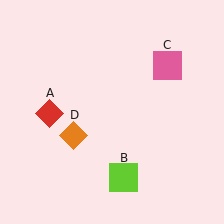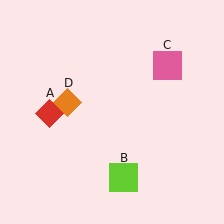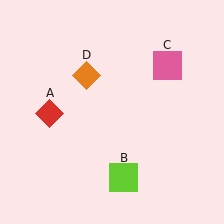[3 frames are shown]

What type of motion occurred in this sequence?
The orange diamond (object D) rotated clockwise around the center of the scene.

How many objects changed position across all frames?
1 object changed position: orange diamond (object D).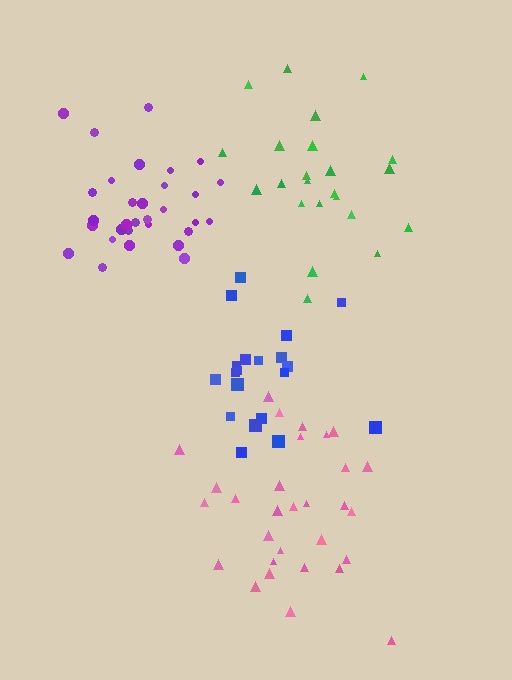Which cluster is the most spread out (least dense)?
Green.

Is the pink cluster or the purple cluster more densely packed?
Purple.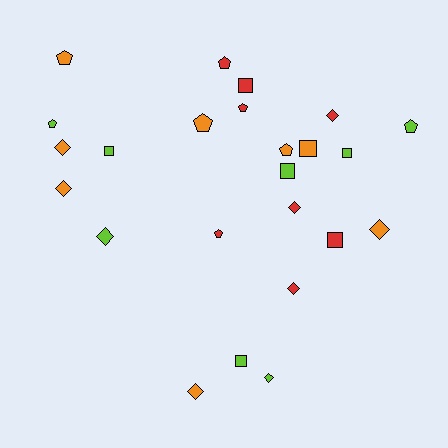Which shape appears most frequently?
Diamond, with 9 objects.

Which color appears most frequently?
Orange, with 8 objects.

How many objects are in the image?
There are 24 objects.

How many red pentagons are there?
There are 3 red pentagons.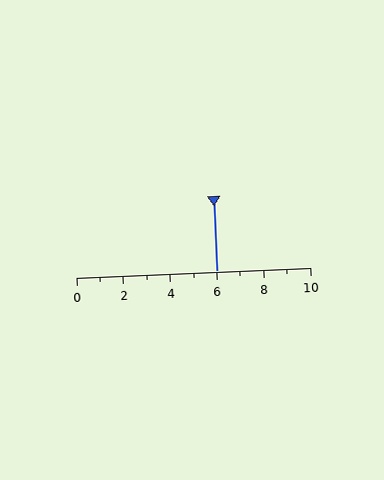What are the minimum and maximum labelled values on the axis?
The axis runs from 0 to 10.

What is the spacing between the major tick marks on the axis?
The major ticks are spaced 2 apart.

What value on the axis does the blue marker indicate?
The marker indicates approximately 6.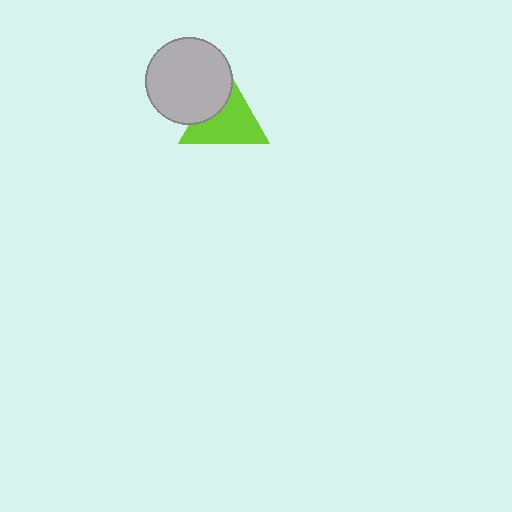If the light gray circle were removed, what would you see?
You would see the complete lime triangle.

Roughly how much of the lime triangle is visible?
Most of it is visible (roughly 69%).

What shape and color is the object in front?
The object in front is a light gray circle.